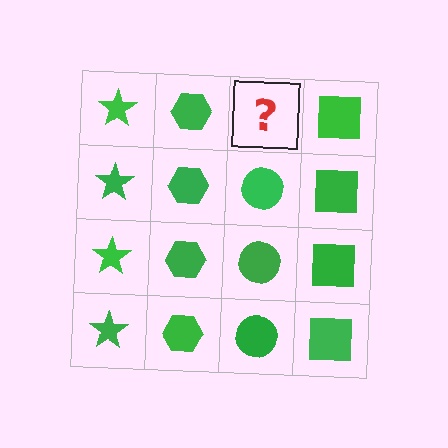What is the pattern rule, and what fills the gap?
The rule is that each column has a consistent shape. The gap should be filled with a green circle.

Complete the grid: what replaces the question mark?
The question mark should be replaced with a green circle.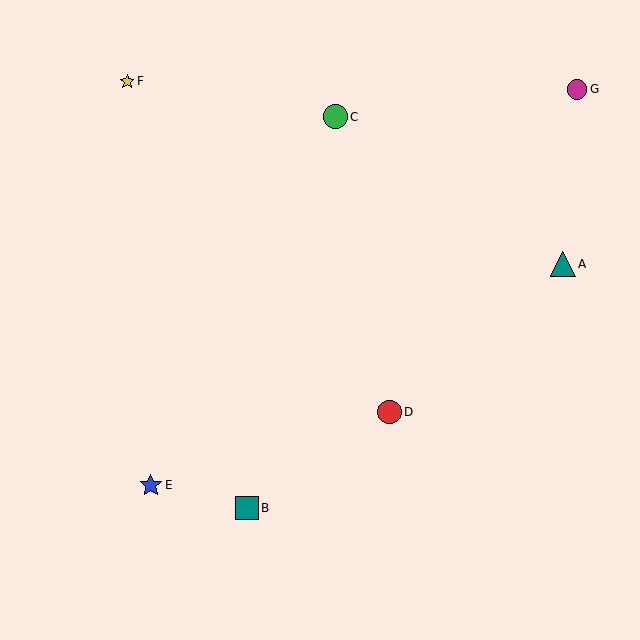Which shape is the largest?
The teal triangle (labeled A) is the largest.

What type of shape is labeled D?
Shape D is a red circle.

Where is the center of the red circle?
The center of the red circle is at (390, 412).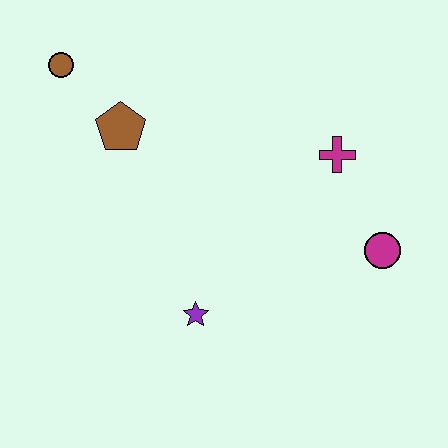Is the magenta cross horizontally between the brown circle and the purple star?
No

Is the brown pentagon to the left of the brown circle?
No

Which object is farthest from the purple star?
The brown circle is farthest from the purple star.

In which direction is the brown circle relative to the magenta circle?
The brown circle is to the left of the magenta circle.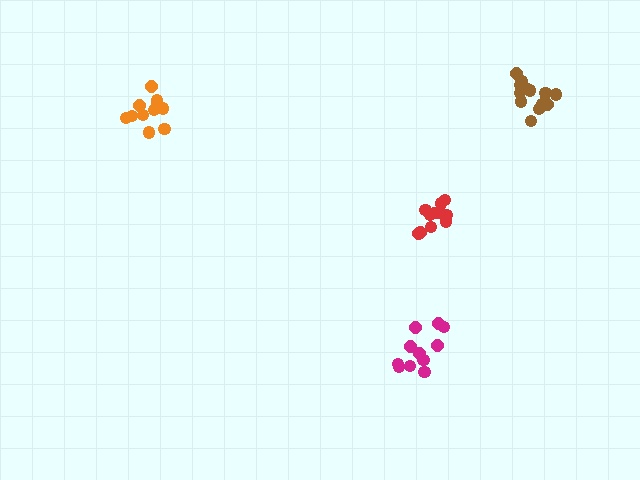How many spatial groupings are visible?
There are 4 spatial groupings.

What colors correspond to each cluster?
The clusters are colored: red, magenta, brown, orange.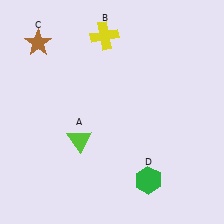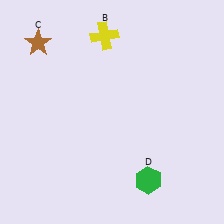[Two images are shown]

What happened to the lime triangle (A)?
The lime triangle (A) was removed in Image 2. It was in the bottom-left area of Image 1.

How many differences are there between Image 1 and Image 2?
There is 1 difference between the two images.